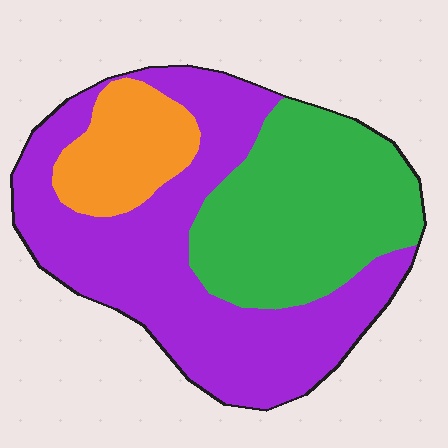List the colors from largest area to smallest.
From largest to smallest: purple, green, orange.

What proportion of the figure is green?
Green covers about 35% of the figure.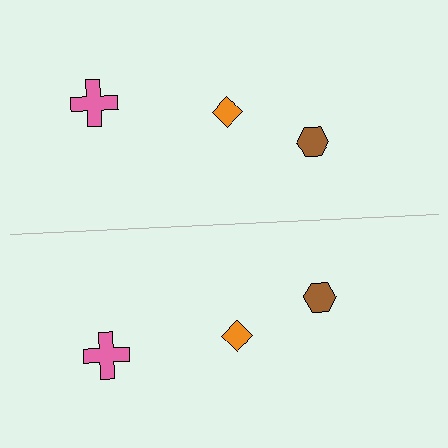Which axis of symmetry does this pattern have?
The pattern has a horizontal axis of symmetry running through the center of the image.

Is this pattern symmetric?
Yes, this pattern has bilateral (reflection) symmetry.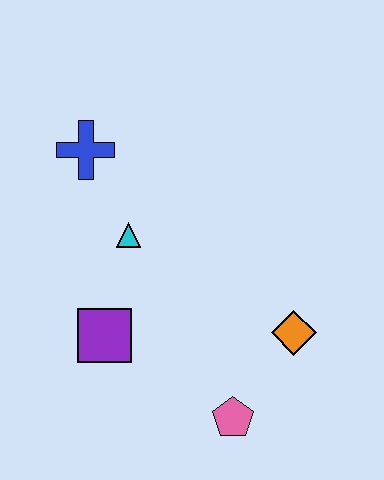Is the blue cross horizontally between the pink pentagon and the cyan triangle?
No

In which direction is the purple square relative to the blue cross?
The purple square is below the blue cross.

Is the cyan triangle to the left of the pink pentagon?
Yes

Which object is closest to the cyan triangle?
The blue cross is closest to the cyan triangle.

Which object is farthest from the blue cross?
The pink pentagon is farthest from the blue cross.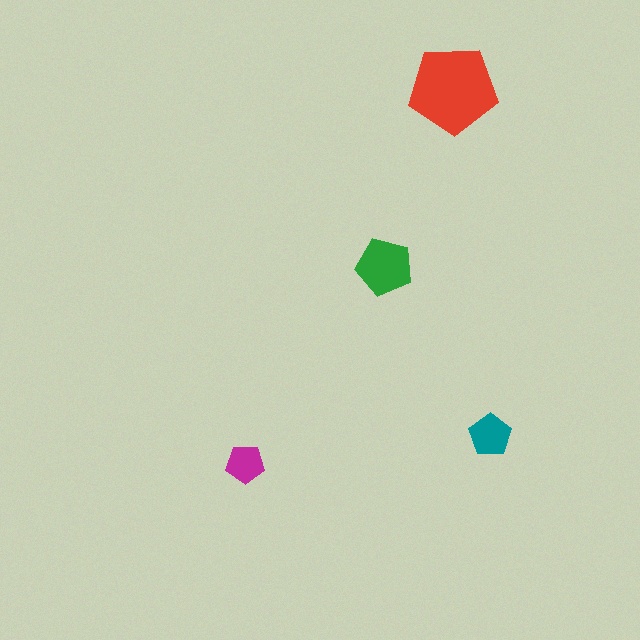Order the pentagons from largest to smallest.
the red one, the green one, the teal one, the magenta one.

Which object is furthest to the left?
The magenta pentagon is leftmost.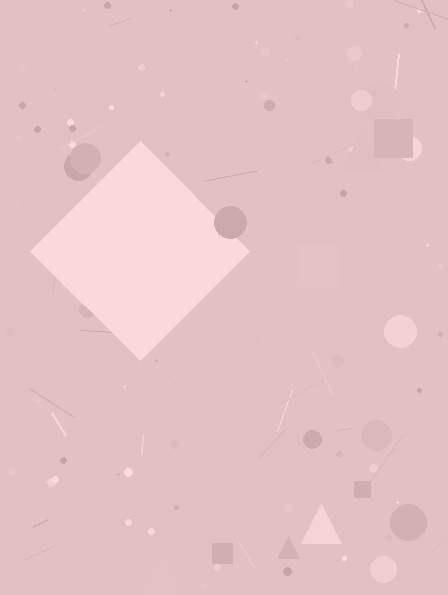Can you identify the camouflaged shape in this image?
The camouflaged shape is a diamond.